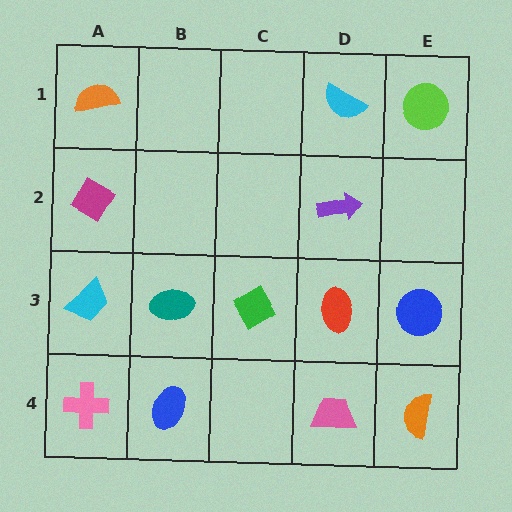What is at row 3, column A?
A cyan trapezoid.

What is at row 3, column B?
A teal ellipse.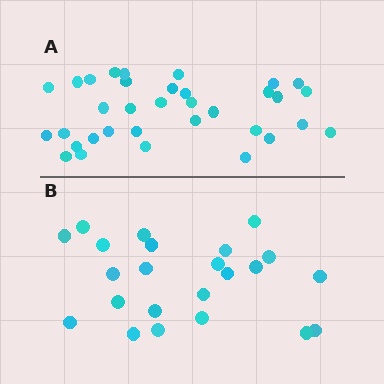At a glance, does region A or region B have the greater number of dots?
Region A (the top region) has more dots.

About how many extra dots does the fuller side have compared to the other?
Region A has roughly 12 or so more dots than region B.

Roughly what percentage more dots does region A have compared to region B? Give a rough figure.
About 50% more.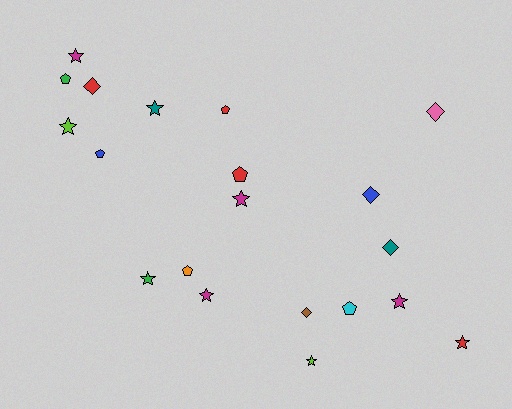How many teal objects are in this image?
There are 2 teal objects.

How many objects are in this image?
There are 20 objects.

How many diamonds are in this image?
There are 5 diamonds.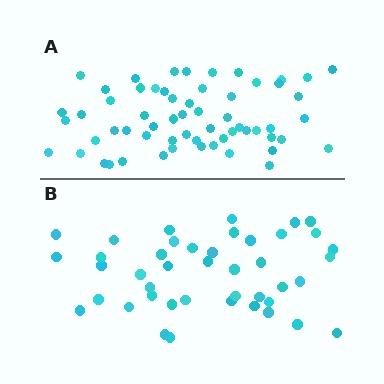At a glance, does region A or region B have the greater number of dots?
Region A (the top region) has more dots.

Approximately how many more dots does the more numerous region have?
Region A has approximately 15 more dots than region B.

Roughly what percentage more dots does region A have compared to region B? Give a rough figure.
About 40% more.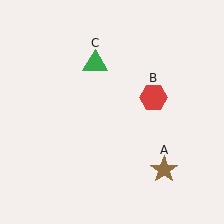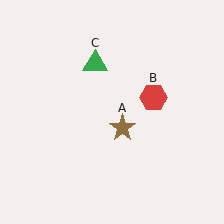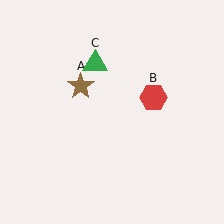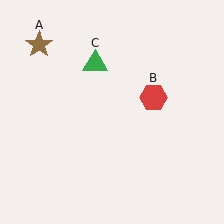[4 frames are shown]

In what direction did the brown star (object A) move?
The brown star (object A) moved up and to the left.